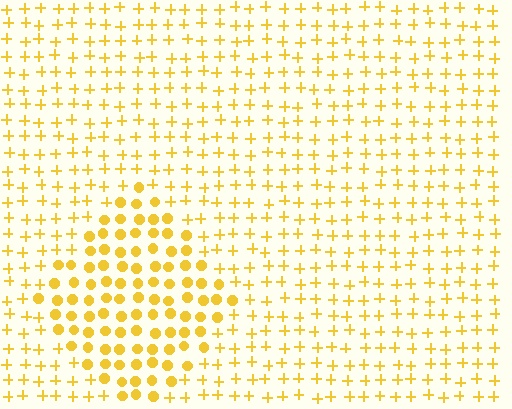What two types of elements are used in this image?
The image uses circles inside the diamond region and plus signs outside it.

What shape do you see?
I see a diamond.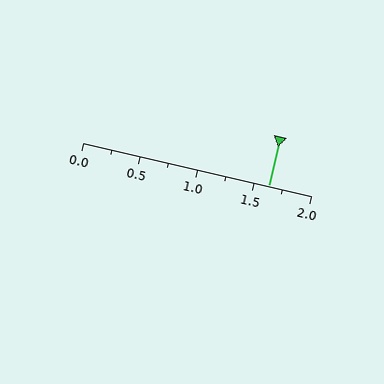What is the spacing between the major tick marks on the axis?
The major ticks are spaced 0.5 apart.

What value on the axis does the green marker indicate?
The marker indicates approximately 1.62.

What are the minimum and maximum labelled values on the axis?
The axis runs from 0.0 to 2.0.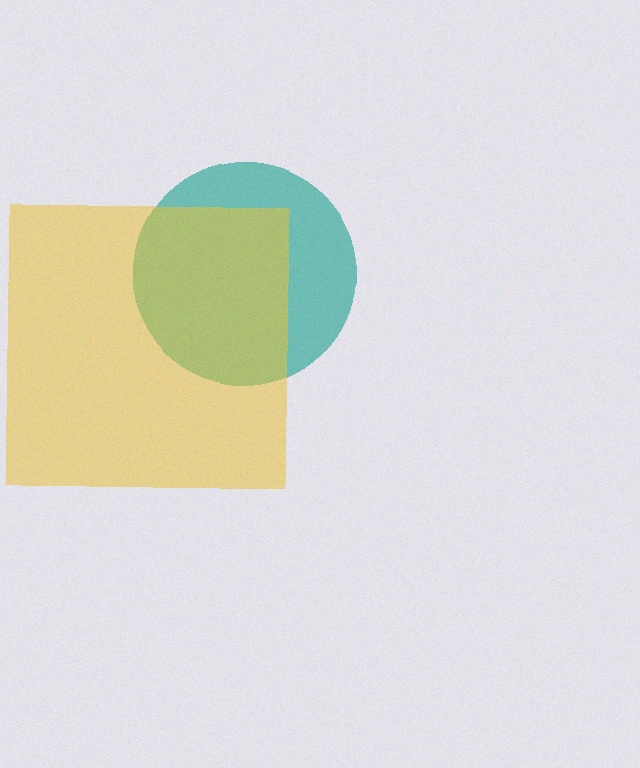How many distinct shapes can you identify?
There are 2 distinct shapes: a teal circle, a yellow square.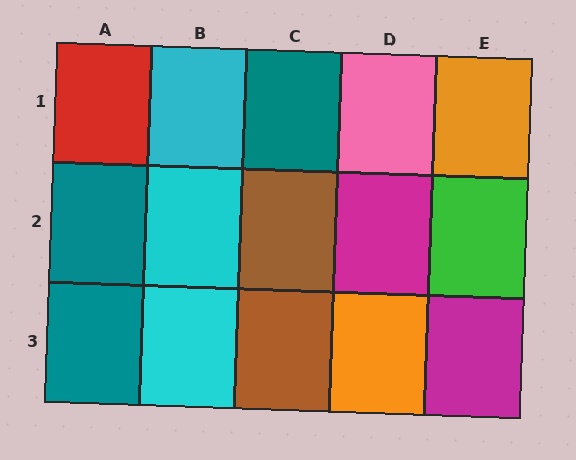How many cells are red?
1 cell is red.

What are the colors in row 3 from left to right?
Teal, cyan, brown, orange, magenta.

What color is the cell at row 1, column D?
Pink.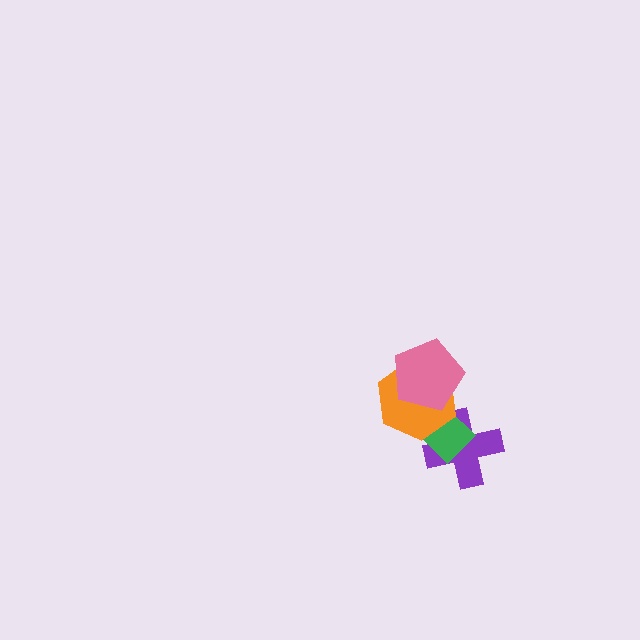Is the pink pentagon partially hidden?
No, no other shape covers it.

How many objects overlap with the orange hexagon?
3 objects overlap with the orange hexagon.